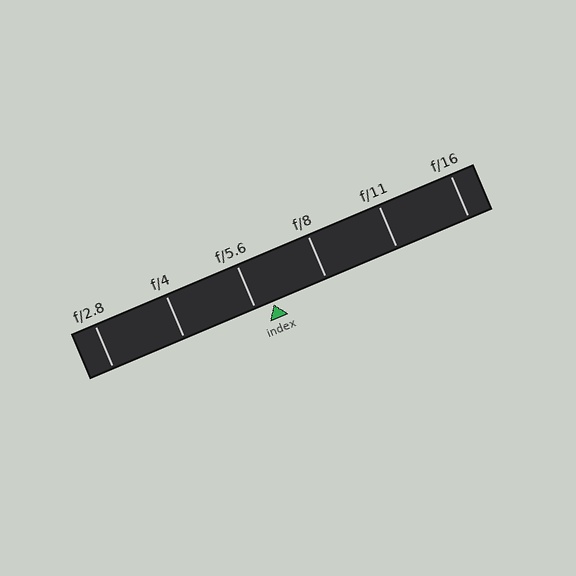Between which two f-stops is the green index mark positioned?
The index mark is between f/5.6 and f/8.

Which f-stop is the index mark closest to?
The index mark is closest to f/5.6.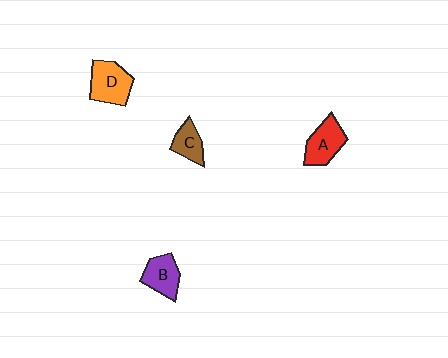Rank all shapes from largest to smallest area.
From largest to smallest: D (orange), A (red), B (purple), C (brown).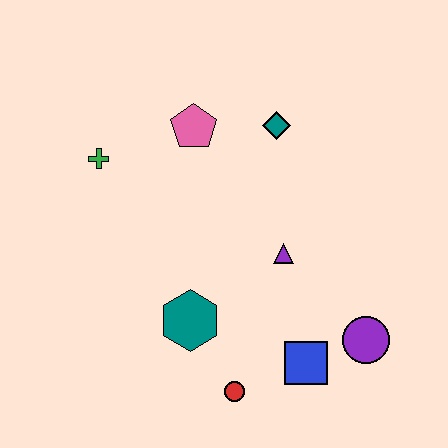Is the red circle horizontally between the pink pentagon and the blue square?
Yes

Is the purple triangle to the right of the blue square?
No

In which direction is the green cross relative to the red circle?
The green cross is above the red circle.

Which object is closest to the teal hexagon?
The red circle is closest to the teal hexagon.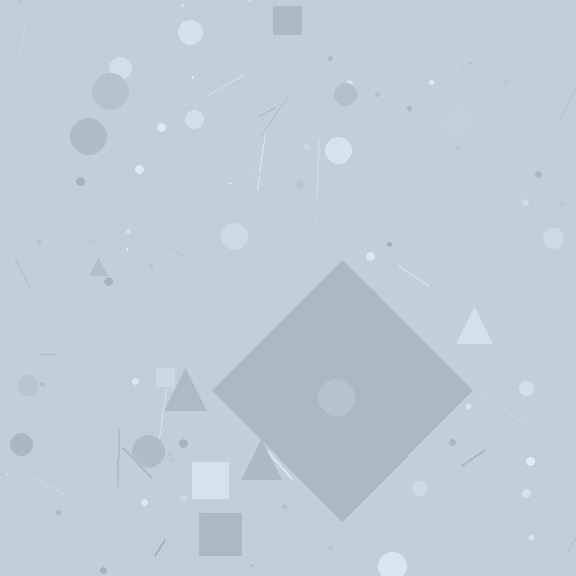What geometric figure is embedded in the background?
A diamond is embedded in the background.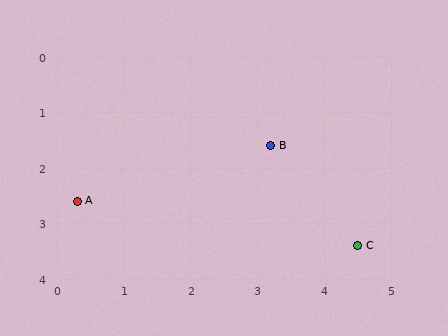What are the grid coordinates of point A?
Point A is at approximately (0.3, 2.6).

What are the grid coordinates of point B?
Point B is at approximately (3.2, 1.6).